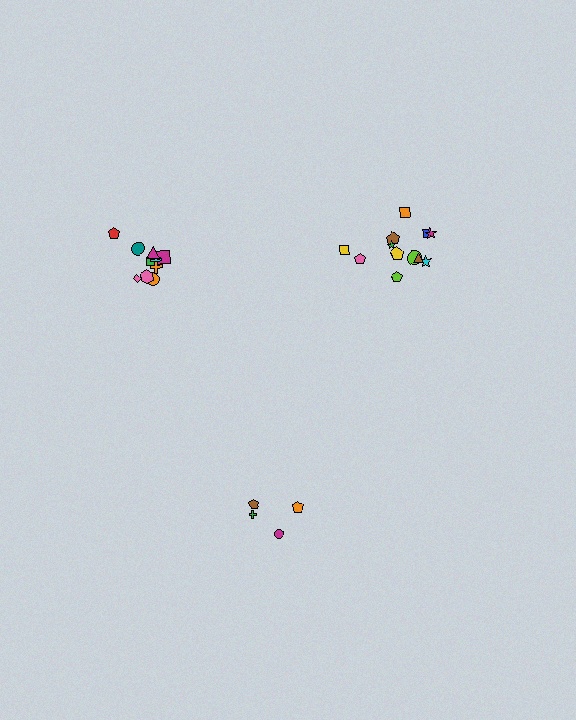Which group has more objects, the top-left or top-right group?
The top-right group.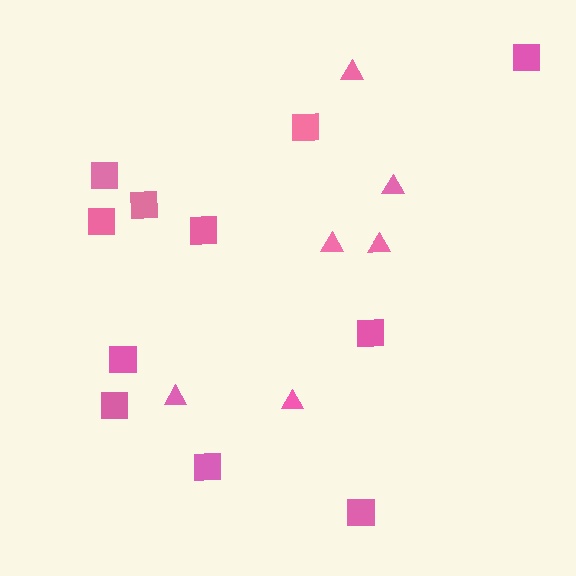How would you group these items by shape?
There are 2 groups: one group of triangles (6) and one group of squares (11).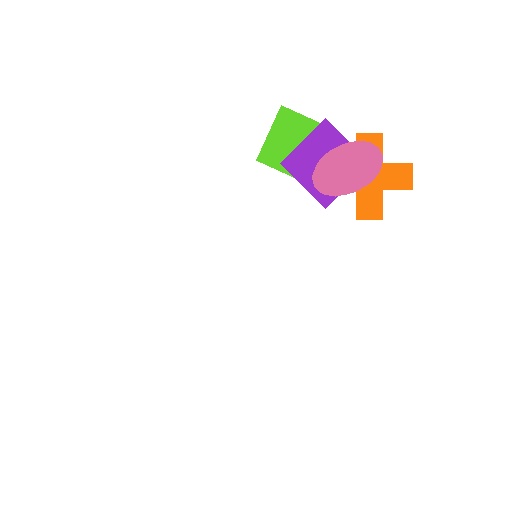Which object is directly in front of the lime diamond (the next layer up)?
The purple diamond is directly in front of the lime diamond.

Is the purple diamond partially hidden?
Yes, it is partially covered by another shape.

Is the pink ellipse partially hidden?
No, no other shape covers it.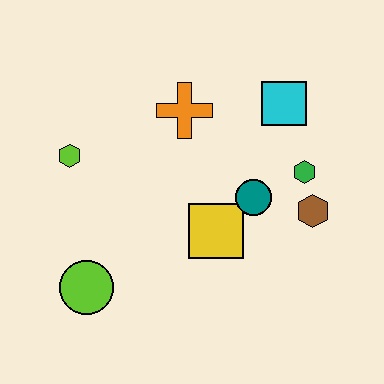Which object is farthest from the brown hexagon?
The lime hexagon is farthest from the brown hexagon.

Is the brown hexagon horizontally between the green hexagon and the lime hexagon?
No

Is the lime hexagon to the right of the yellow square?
No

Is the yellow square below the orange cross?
Yes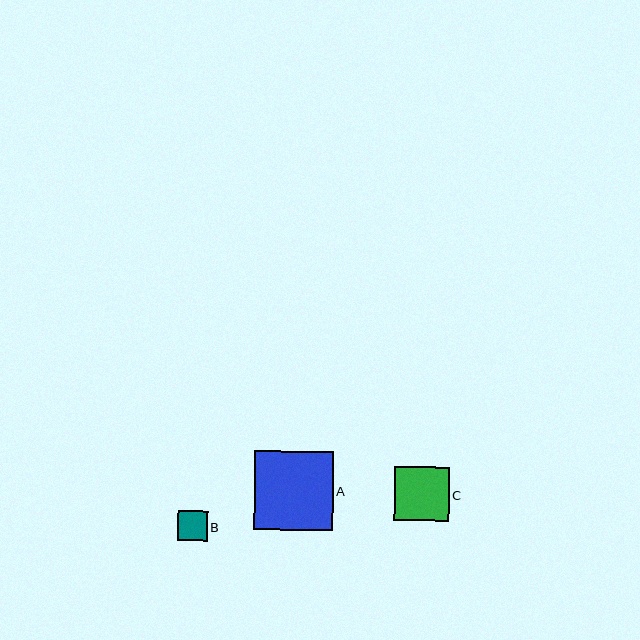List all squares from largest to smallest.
From largest to smallest: A, C, B.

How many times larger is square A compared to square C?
Square A is approximately 1.4 times the size of square C.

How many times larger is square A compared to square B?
Square A is approximately 2.6 times the size of square B.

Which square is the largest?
Square A is the largest with a size of approximately 78 pixels.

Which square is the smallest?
Square B is the smallest with a size of approximately 30 pixels.